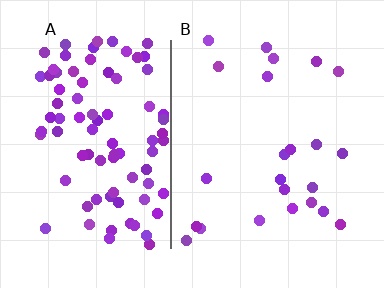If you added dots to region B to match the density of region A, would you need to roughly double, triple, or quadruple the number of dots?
Approximately quadruple.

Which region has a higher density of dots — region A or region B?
A (the left).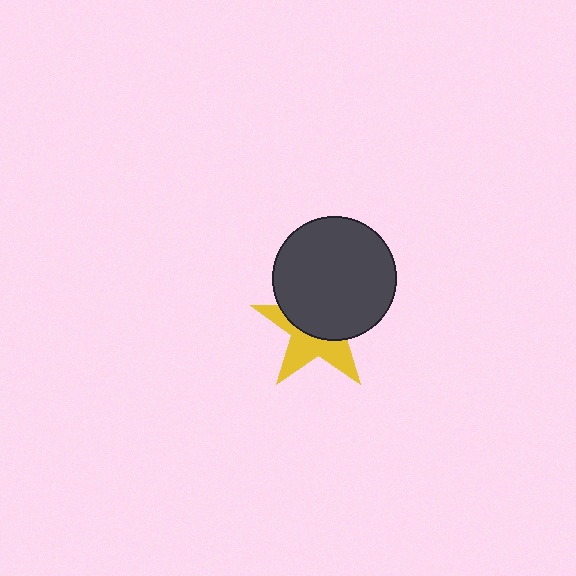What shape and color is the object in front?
The object in front is a dark gray circle.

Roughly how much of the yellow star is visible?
A small part of it is visible (roughly 44%).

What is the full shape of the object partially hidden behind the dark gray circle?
The partially hidden object is a yellow star.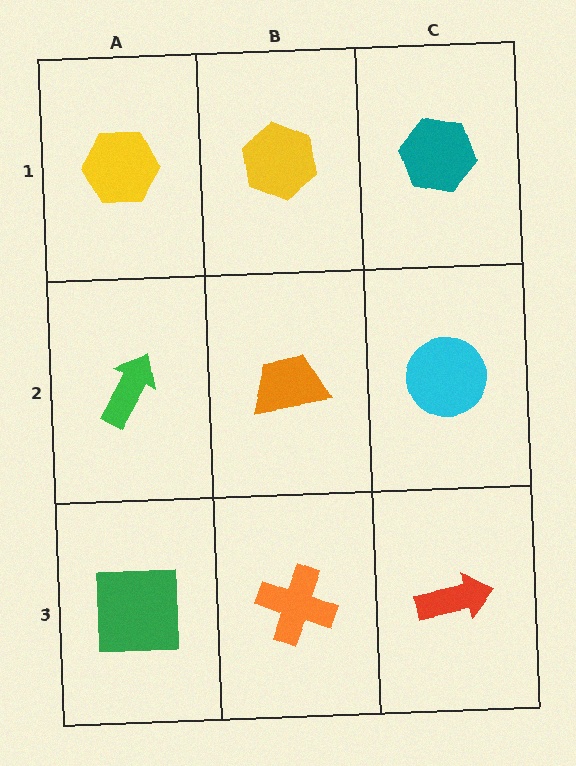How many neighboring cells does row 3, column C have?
2.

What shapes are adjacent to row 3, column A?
A green arrow (row 2, column A), an orange cross (row 3, column B).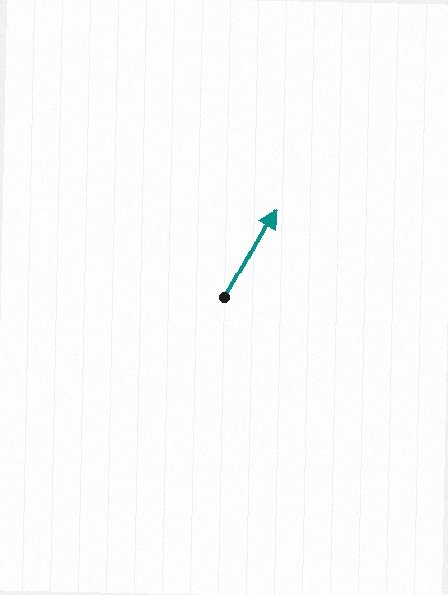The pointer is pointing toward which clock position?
Roughly 1 o'clock.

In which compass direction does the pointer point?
Northeast.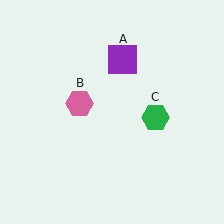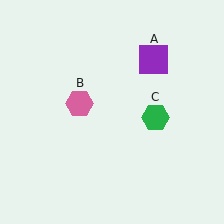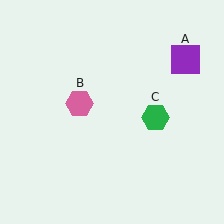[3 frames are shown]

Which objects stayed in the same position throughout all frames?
Pink hexagon (object B) and green hexagon (object C) remained stationary.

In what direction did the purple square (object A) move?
The purple square (object A) moved right.